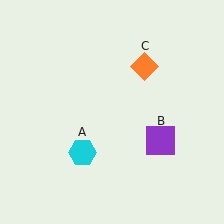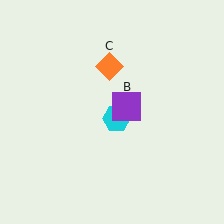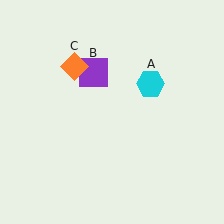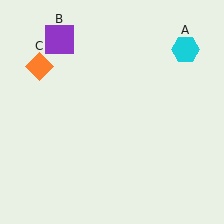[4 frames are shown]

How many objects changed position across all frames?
3 objects changed position: cyan hexagon (object A), purple square (object B), orange diamond (object C).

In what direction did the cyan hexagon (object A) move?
The cyan hexagon (object A) moved up and to the right.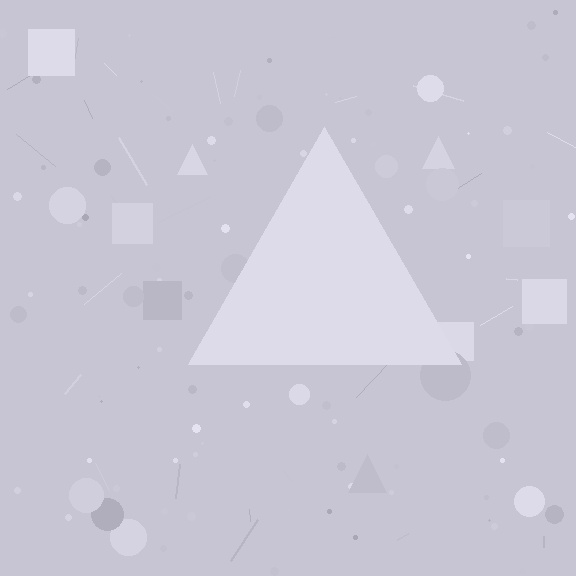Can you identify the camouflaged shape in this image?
The camouflaged shape is a triangle.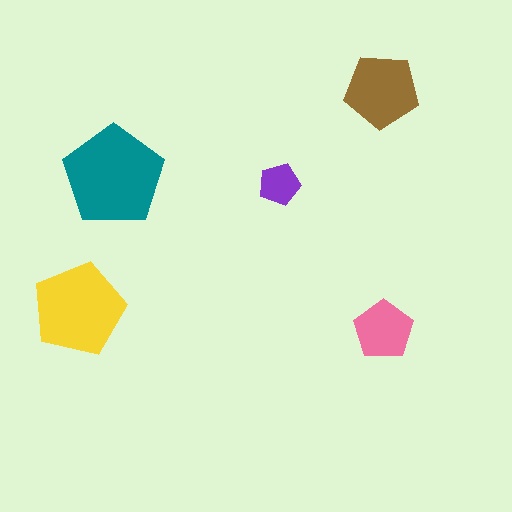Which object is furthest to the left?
The yellow pentagon is leftmost.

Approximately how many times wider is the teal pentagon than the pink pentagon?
About 1.5 times wider.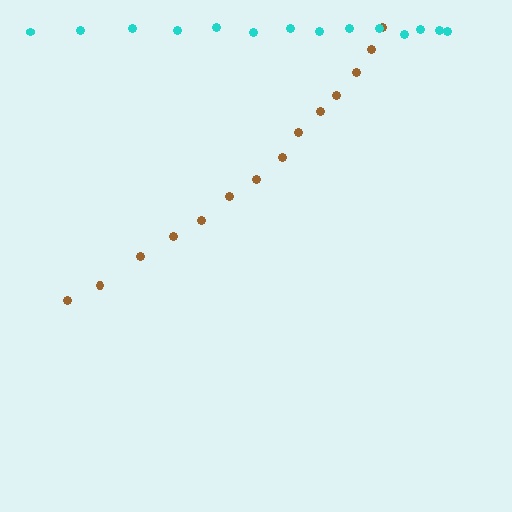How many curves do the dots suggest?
There are 2 distinct paths.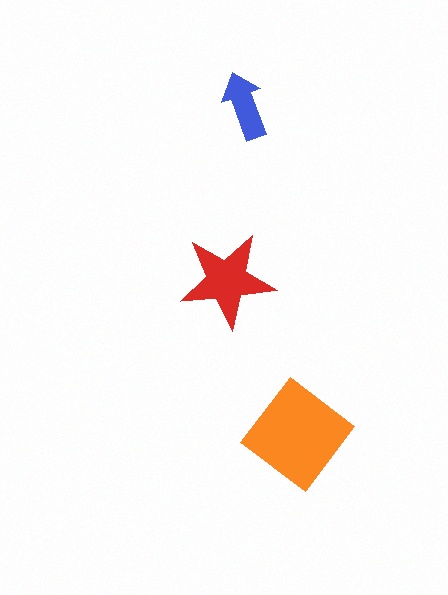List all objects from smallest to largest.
The blue arrow, the red star, the orange diamond.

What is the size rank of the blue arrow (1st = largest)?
3rd.